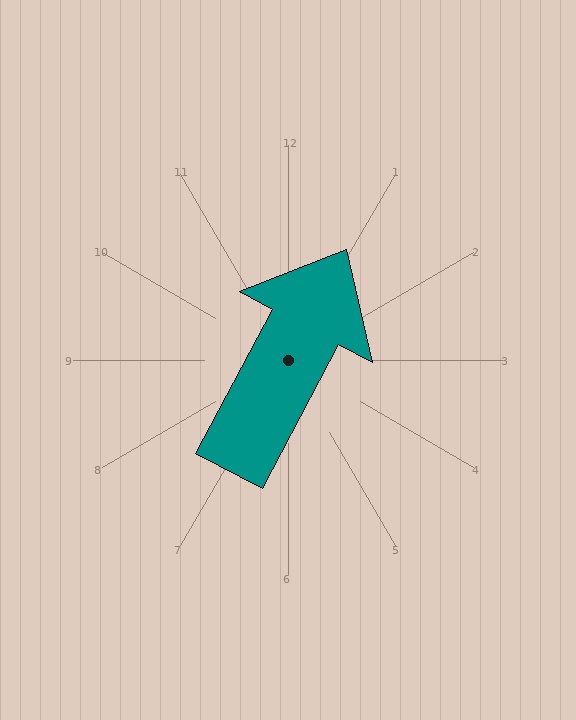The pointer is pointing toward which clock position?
Roughly 1 o'clock.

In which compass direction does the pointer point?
Northeast.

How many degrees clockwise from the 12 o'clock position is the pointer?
Approximately 28 degrees.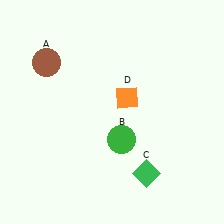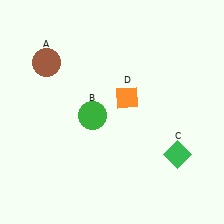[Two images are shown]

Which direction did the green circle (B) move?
The green circle (B) moved left.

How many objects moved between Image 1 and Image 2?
2 objects moved between the two images.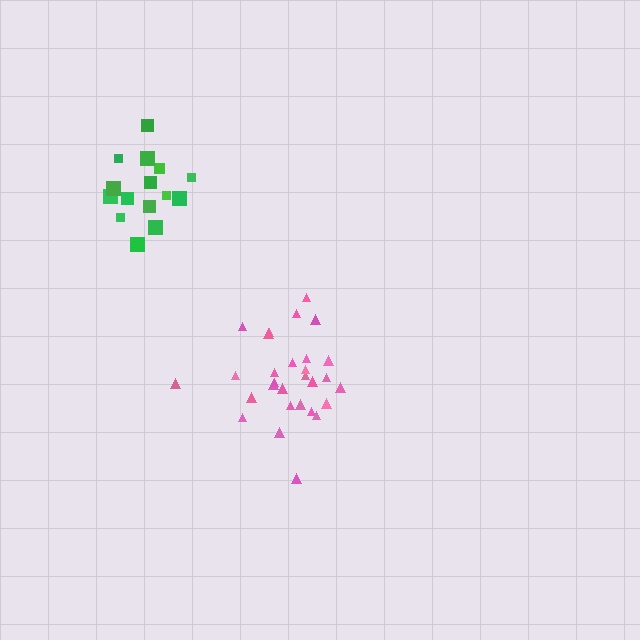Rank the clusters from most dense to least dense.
pink, green.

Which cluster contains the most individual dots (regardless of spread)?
Pink (29).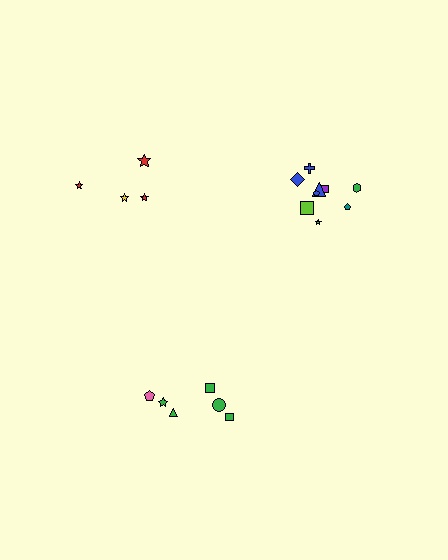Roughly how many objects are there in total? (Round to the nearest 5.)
Roughly 20 objects in total.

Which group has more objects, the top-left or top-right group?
The top-right group.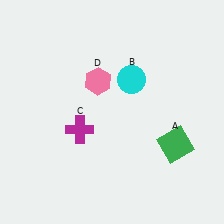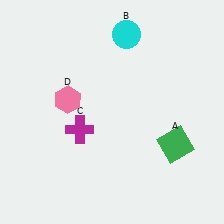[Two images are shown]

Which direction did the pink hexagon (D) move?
The pink hexagon (D) moved left.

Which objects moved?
The objects that moved are: the cyan circle (B), the pink hexagon (D).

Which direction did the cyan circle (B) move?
The cyan circle (B) moved up.